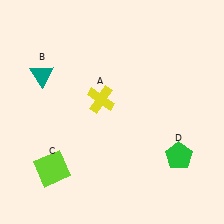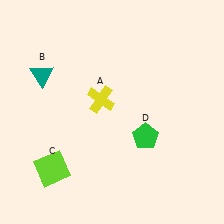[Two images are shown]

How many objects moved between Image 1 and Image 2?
1 object moved between the two images.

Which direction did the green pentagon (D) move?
The green pentagon (D) moved left.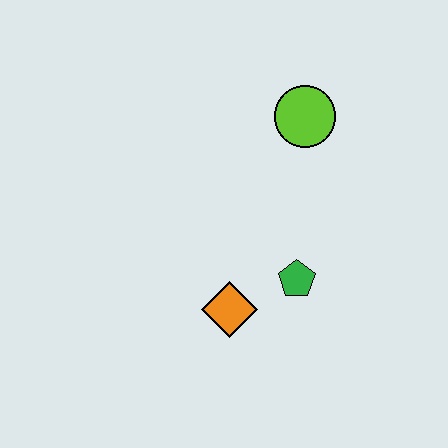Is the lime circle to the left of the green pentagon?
No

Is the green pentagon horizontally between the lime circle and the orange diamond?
Yes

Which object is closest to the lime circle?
The green pentagon is closest to the lime circle.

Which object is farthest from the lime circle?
The orange diamond is farthest from the lime circle.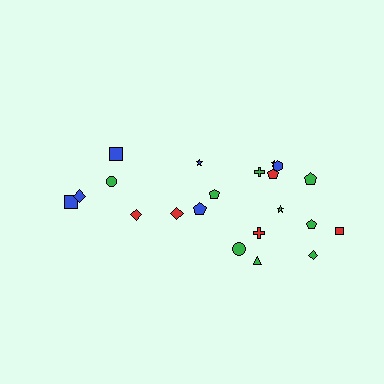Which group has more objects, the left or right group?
The right group.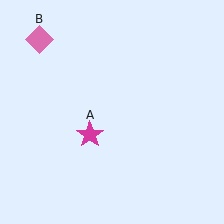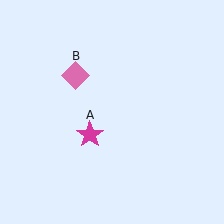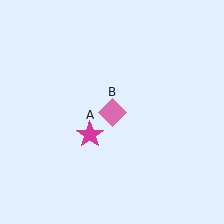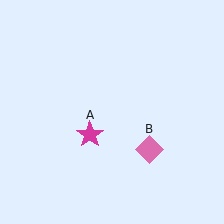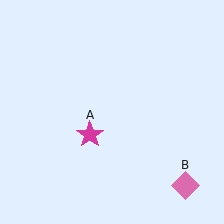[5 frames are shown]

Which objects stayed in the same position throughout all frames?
Magenta star (object A) remained stationary.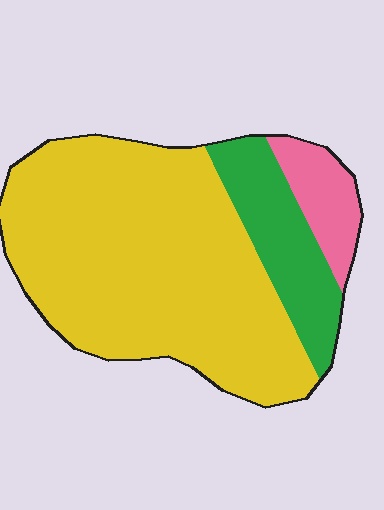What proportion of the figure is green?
Green covers 18% of the figure.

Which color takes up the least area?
Pink, at roughly 10%.